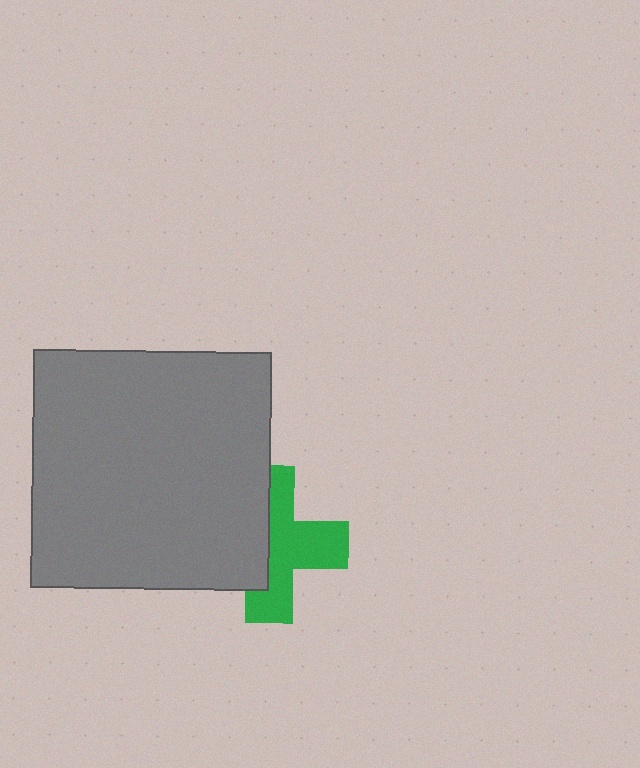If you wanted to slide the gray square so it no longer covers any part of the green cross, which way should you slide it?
Slide it left — that is the most direct way to separate the two shapes.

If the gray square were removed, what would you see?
You would see the complete green cross.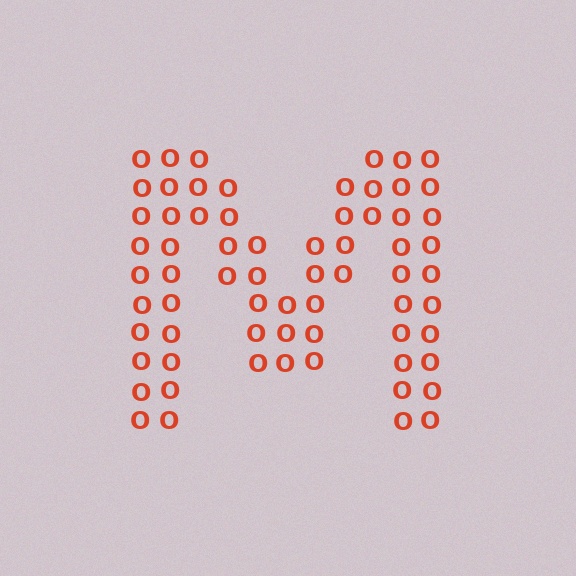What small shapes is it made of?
It is made of small letter O's.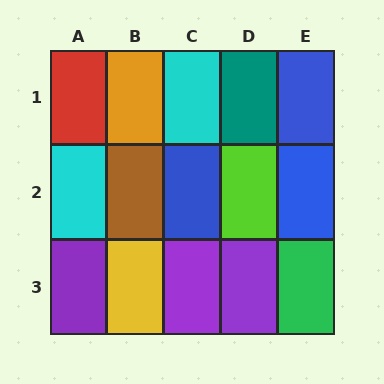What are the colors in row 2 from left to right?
Cyan, brown, blue, lime, blue.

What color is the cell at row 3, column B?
Yellow.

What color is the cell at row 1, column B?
Orange.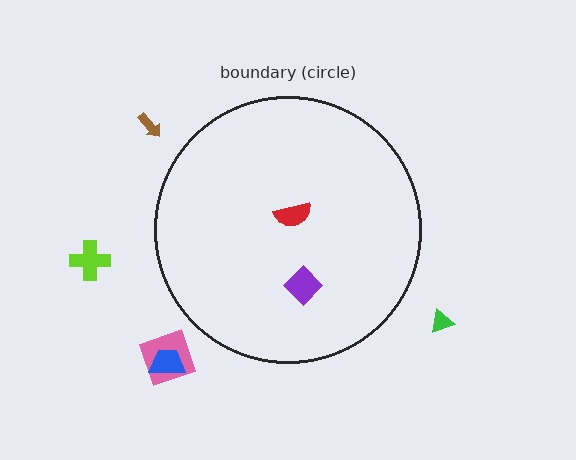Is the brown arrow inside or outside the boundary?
Outside.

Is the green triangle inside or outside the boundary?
Outside.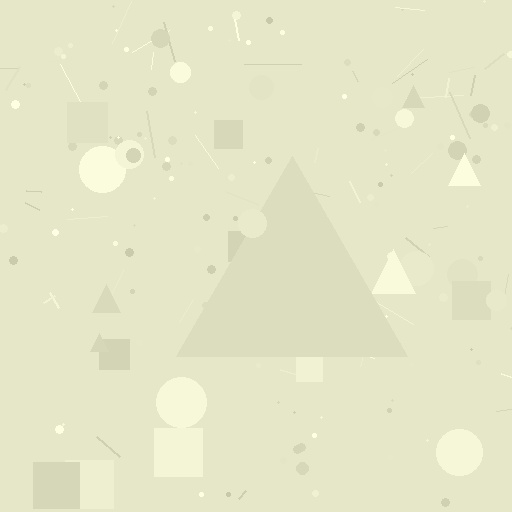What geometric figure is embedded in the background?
A triangle is embedded in the background.